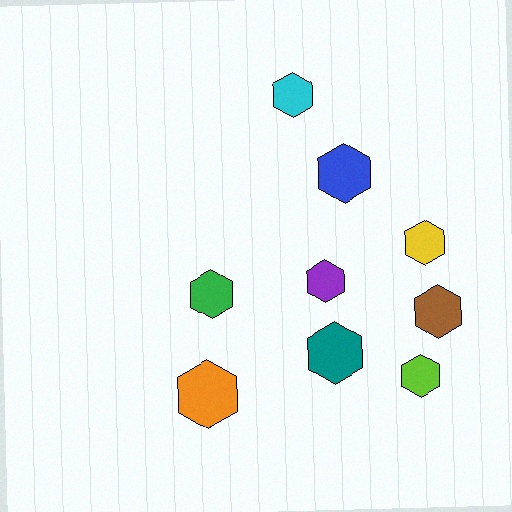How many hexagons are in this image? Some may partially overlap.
There are 9 hexagons.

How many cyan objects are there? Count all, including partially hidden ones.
There is 1 cyan object.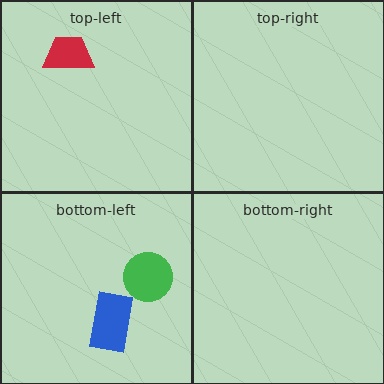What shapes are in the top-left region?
The red trapezoid.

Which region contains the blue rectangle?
The bottom-left region.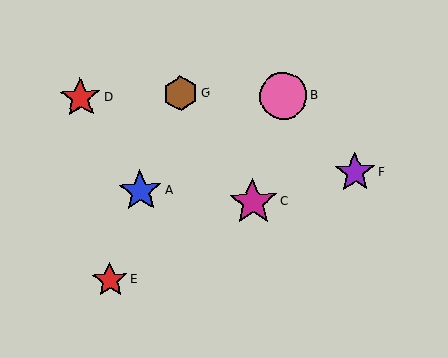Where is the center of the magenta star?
The center of the magenta star is at (253, 202).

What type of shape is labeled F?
Shape F is a purple star.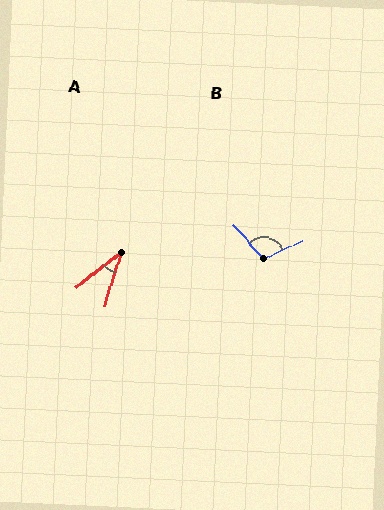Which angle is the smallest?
A, at approximately 35 degrees.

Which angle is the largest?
B, at approximately 107 degrees.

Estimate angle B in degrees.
Approximately 107 degrees.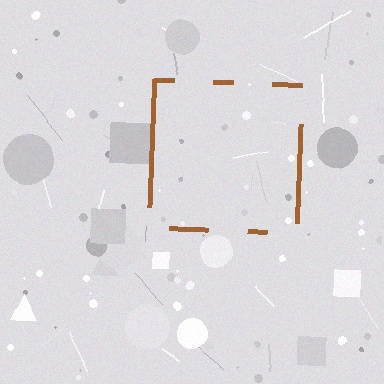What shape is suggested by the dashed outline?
The dashed outline suggests a square.